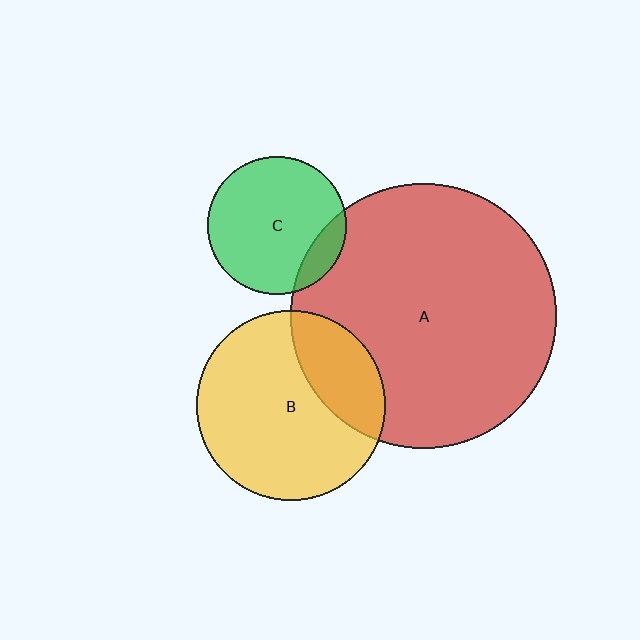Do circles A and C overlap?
Yes.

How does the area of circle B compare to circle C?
Approximately 1.9 times.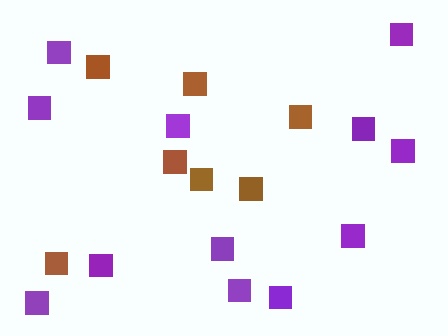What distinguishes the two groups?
There are 2 groups: one group of brown squares (7) and one group of purple squares (12).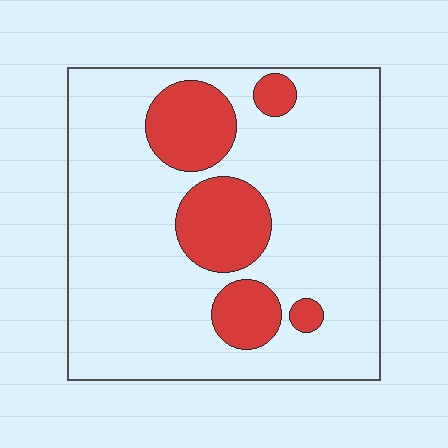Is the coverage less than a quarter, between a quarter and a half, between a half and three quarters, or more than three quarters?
Less than a quarter.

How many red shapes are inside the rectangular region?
5.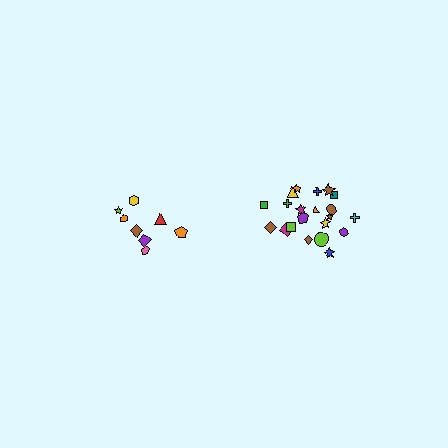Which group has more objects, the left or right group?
The right group.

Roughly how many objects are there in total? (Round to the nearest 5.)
Roughly 30 objects in total.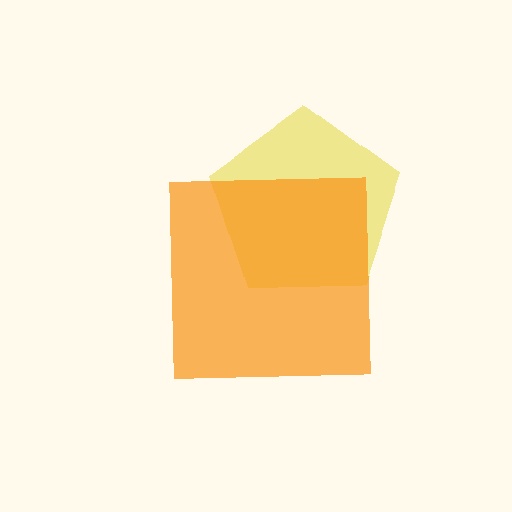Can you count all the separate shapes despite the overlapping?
Yes, there are 2 separate shapes.